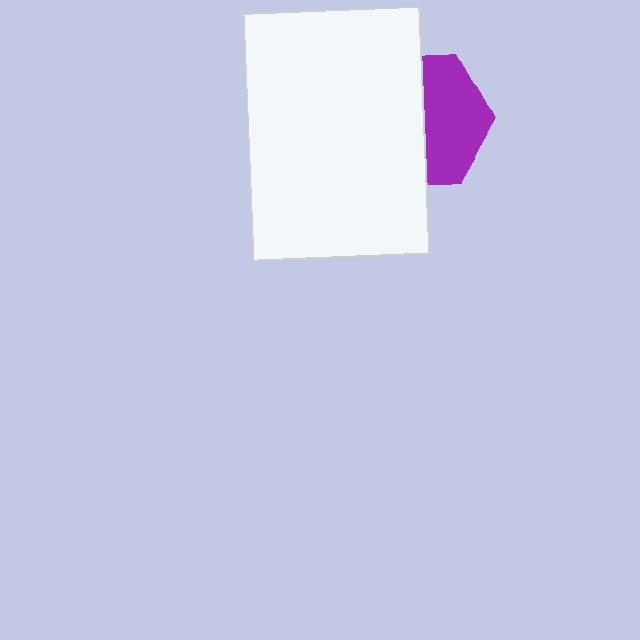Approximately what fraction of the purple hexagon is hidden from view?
Roughly 54% of the purple hexagon is hidden behind the white rectangle.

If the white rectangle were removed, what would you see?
You would see the complete purple hexagon.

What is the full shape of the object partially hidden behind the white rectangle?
The partially hidden object is a purple hexagon.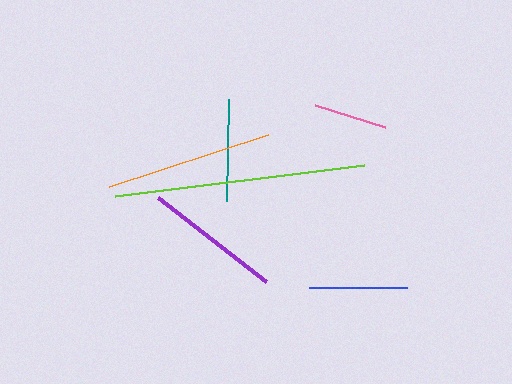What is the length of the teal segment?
The teal segment is approximately 102 pixels long.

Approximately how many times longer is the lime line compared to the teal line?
The lime line is approximately 2.5 times the length of the teal line.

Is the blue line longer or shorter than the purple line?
The purple line is longer than the blue line.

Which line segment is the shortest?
The pink line is the shortest at approximately 74 pixels.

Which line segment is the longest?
The lime line is the longest at approximately 251 pixels.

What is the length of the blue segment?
The blue segment is approximately 99 pixels long.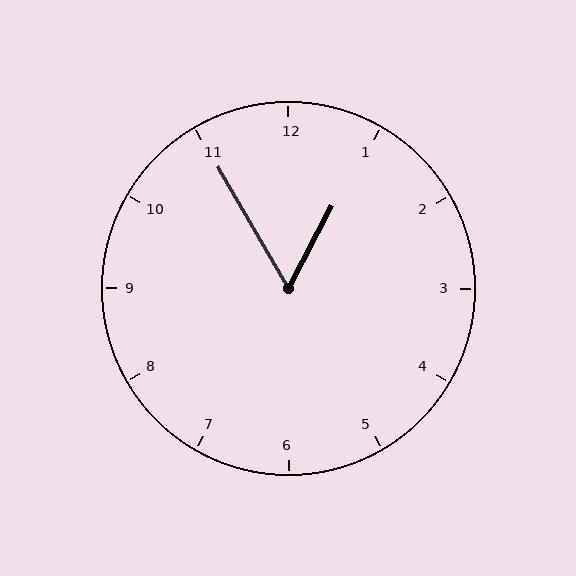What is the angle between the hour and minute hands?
Approximately 58 degrees.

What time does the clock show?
12:55.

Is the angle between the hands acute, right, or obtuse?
It is acute.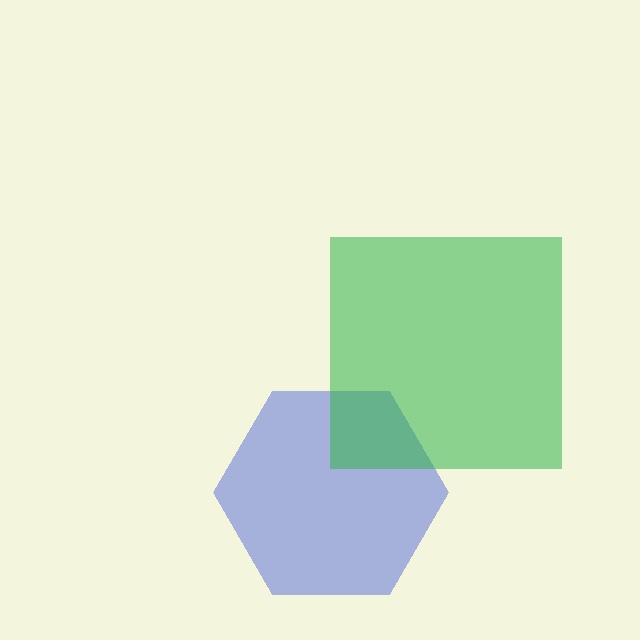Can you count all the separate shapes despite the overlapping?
Yes, there are 2 separate shapes.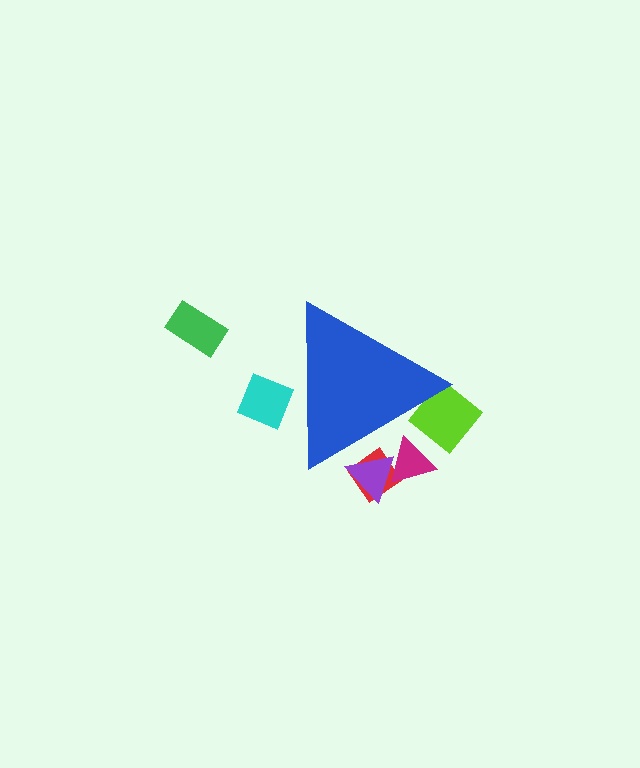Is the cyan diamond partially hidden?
Yes, the cyan diamond is partially hidden behind the blue triangle.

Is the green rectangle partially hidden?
No, the green rectangle is fully visible.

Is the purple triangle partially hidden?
Yes, the purple triangle is partially hidden behind the blue triangle.